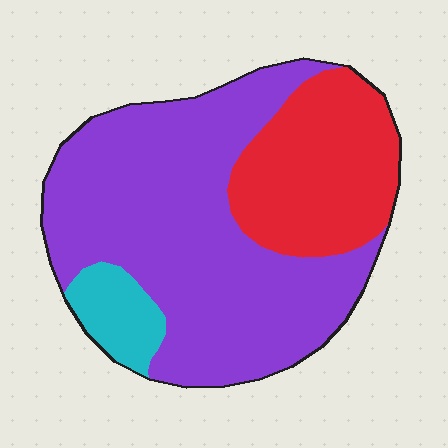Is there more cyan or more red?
Red.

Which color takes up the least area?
Cyan, at roughly 10%.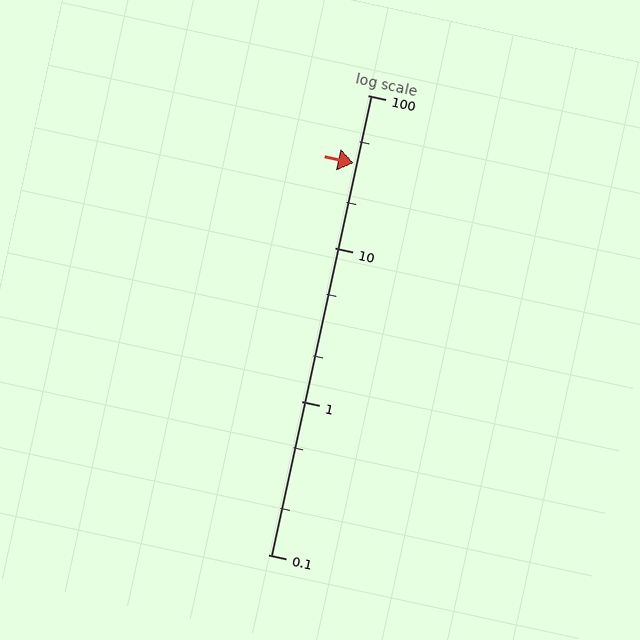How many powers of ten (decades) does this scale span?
The scale spans 3 decades, from 0.1 to 100.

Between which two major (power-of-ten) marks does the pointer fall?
The pointer is between 10 and 100.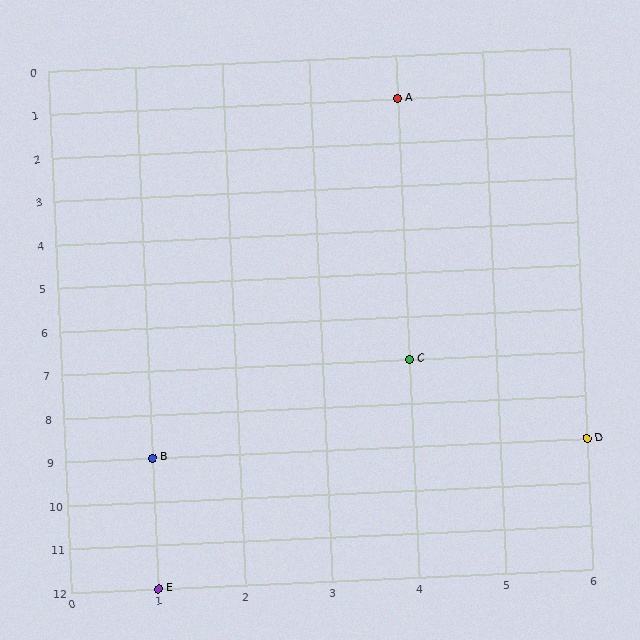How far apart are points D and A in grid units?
Points D and A are 2 columns and 8 rows apart (about 8.2 grid units diagonally).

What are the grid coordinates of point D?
Point D is at grid coordinates (6, 9).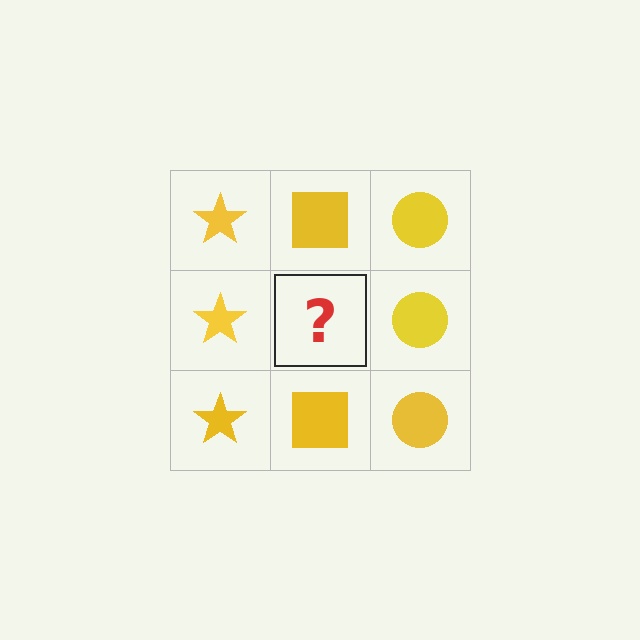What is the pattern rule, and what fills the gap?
The rule is that each column has a consistent shape. The gap should be filled with a yellow square.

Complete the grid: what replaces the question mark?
The question mark should be replaced with a yellow square.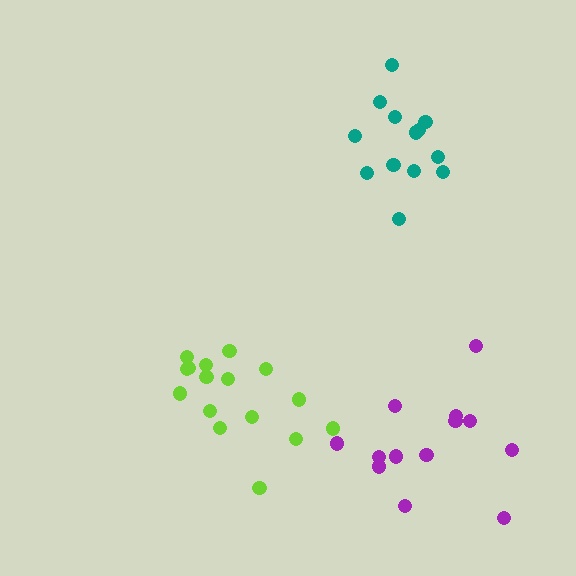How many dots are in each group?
Group 1: 13 dots, Group 2: 16 dots, Group 3: 13 dots (42 total).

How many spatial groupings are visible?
There are 3 spatial groupings.